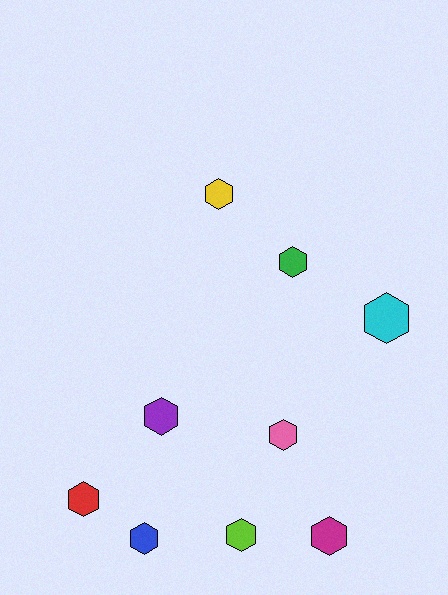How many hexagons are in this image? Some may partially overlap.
There are 9 hexagons.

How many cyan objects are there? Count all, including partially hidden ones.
There is 1 cyan object.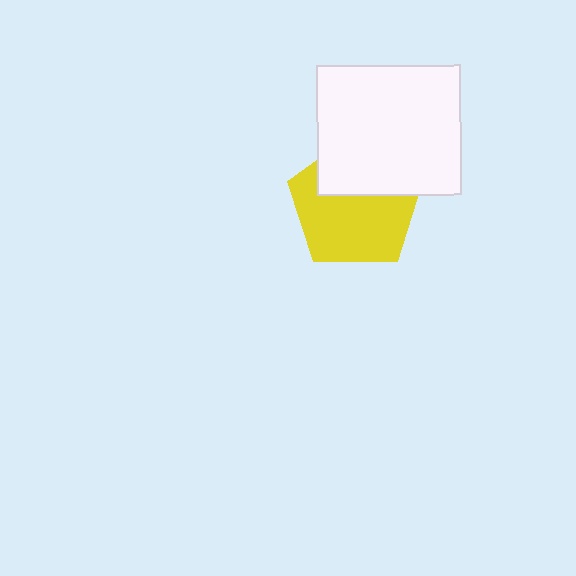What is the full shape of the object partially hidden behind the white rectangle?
The partially hidden object is a yellow pentagon.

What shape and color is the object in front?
The object in front is a white rectangle.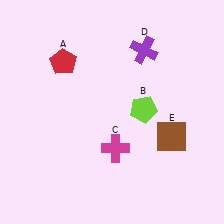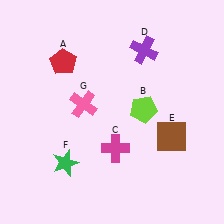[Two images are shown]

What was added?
A green star (F), a pink cross (G) were added in Image 2.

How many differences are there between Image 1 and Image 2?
There are 2 differences between the two images.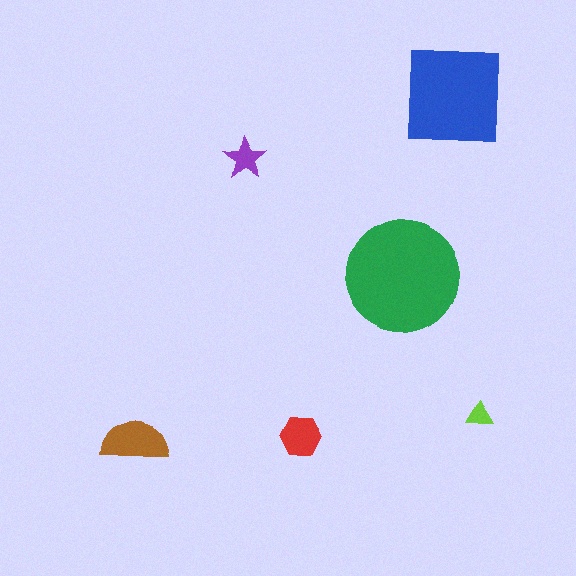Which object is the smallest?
The lime triangle.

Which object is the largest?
The green circle.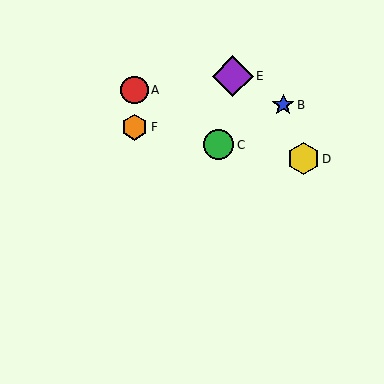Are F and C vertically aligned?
No, F is at x≈135 and C is at x≈219.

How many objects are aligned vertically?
2 objects (A, F) are aligned vertically.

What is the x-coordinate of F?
Object F is at x≈135.